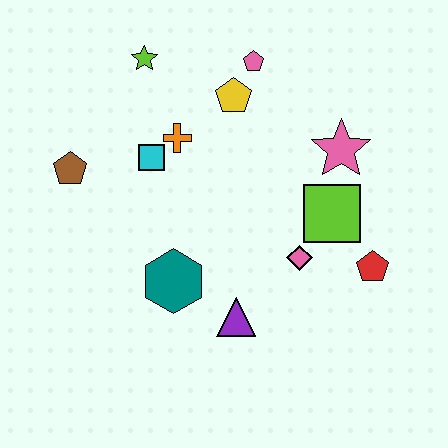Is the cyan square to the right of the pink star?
No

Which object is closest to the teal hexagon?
The purple triangle is closest to the teal hexagon.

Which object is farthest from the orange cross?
The red pentagon is farthest from the orange cross.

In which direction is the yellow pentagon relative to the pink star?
The yellow pentagon is to the left of the pink star.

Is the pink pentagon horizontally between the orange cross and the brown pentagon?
No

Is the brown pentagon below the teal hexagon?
No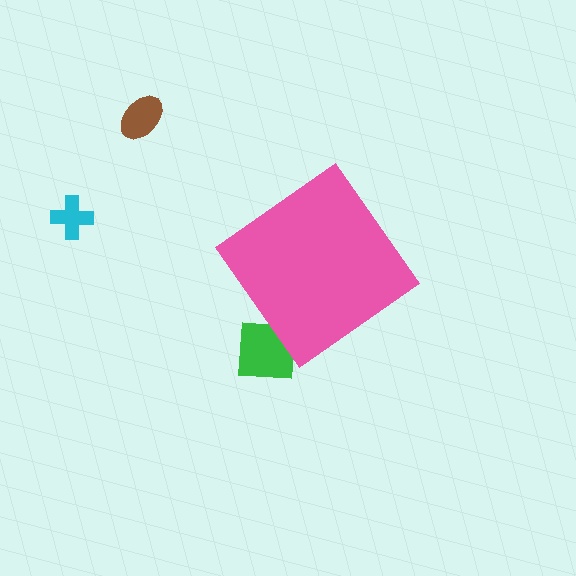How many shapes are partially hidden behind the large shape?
1 shape is partially hidden.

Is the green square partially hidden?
Yes, the green square is partially hidden behind the pink diamond.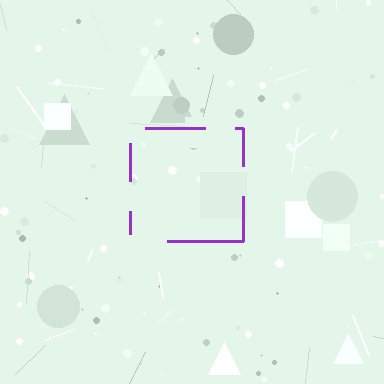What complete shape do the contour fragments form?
The contour fragments form a square.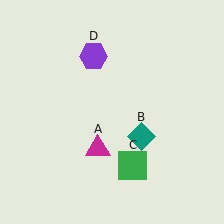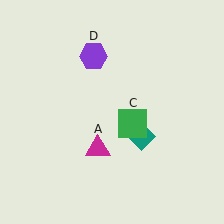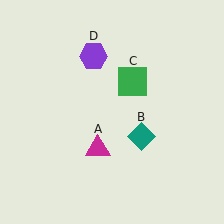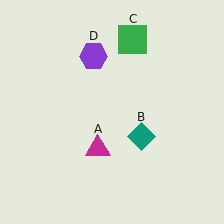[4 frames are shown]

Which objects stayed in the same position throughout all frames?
Magenta triangle (object A) and teal diamond (object B) and purple hexagon (object D) remained stationary.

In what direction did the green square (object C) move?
The green square (object C) moved up.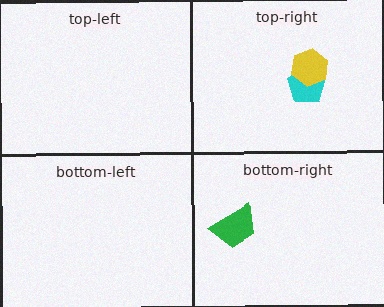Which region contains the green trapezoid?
The bottom-right region.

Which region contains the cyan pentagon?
The top-right region.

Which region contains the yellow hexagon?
The top-right region.